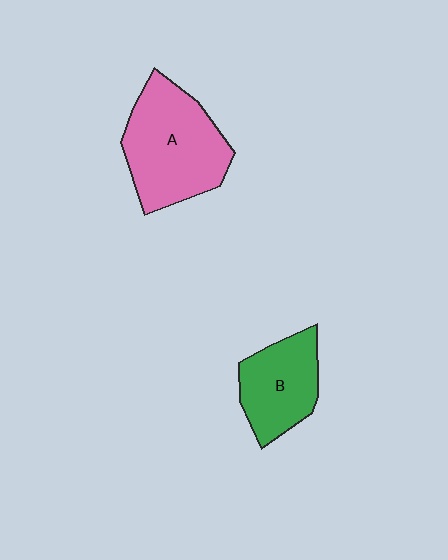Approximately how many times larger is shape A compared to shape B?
Approximately 1.5 times.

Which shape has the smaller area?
Shape B (green).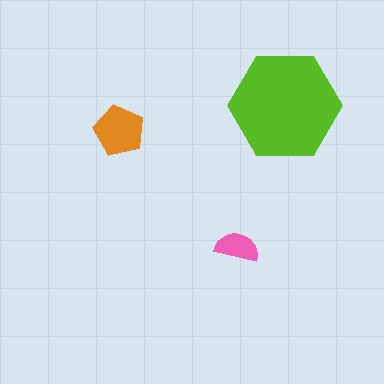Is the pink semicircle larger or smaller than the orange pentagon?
Smaller.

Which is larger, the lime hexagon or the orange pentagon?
The lime hexagon.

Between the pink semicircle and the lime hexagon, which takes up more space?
The lime hexagon.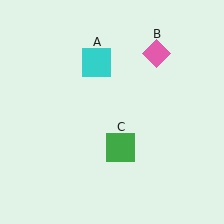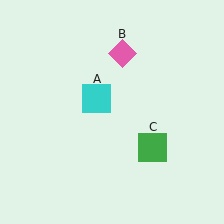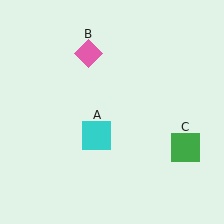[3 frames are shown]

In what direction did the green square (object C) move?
The green square (object C) moved right.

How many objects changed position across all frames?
3 objects changed position: cyan square (object A), pink diamond (object B), green square (object C).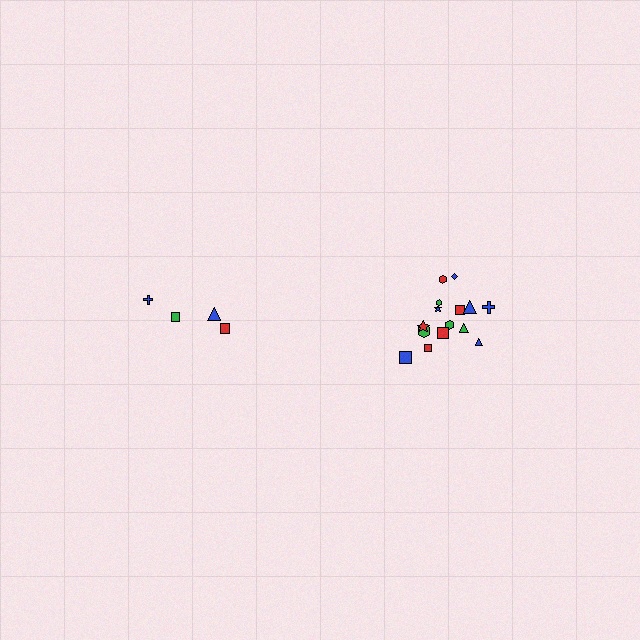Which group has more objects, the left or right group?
The right group.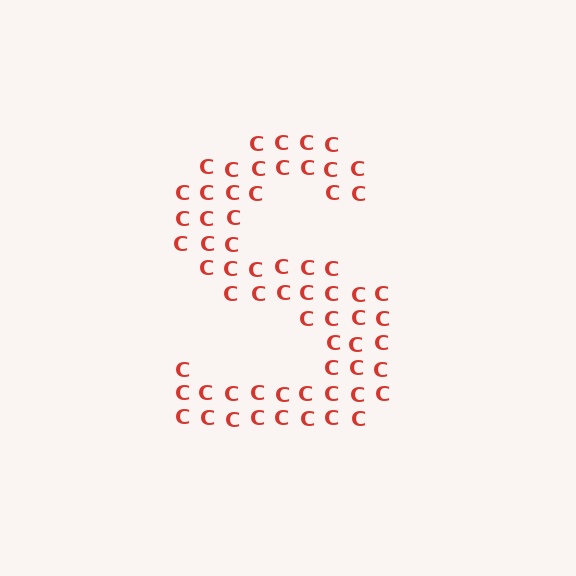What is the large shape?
The large shape is the letter S.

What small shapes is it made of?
It is made of small letter C's.